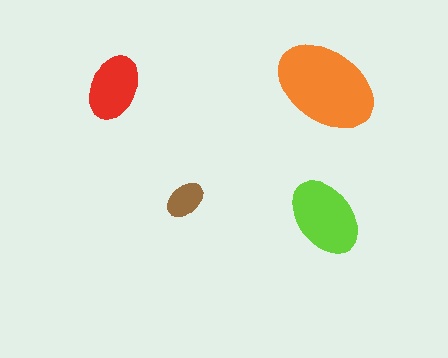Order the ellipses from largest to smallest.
the orange one, the lime one, the red one, the brown one.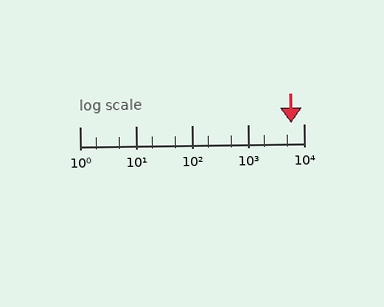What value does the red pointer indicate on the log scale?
The pointer indicates approximately 5900.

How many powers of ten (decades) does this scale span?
The scale spans 4 decades, from 1 to 10000.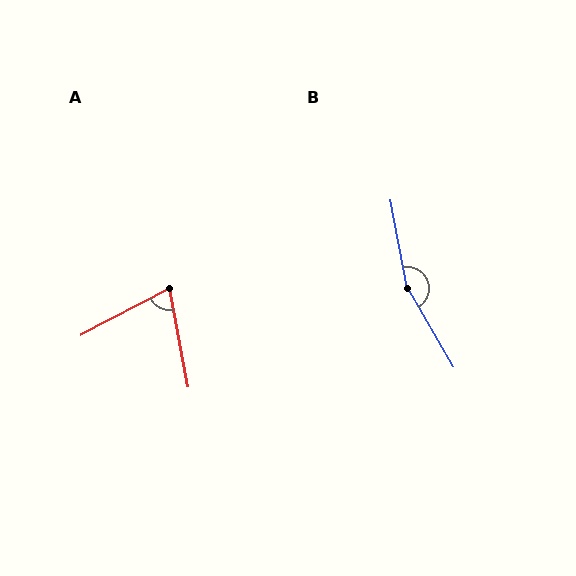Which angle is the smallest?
A, at approximately 73 degrees.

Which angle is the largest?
B, at approximately 160 degrees.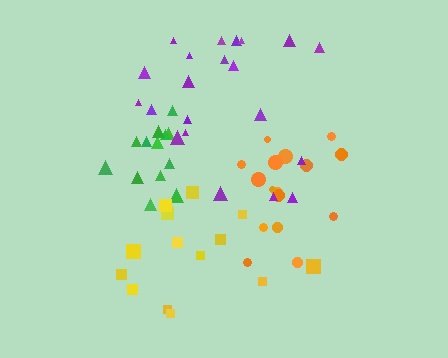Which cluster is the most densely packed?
Green.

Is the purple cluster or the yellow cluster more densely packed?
Yellow.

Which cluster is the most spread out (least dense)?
Purple.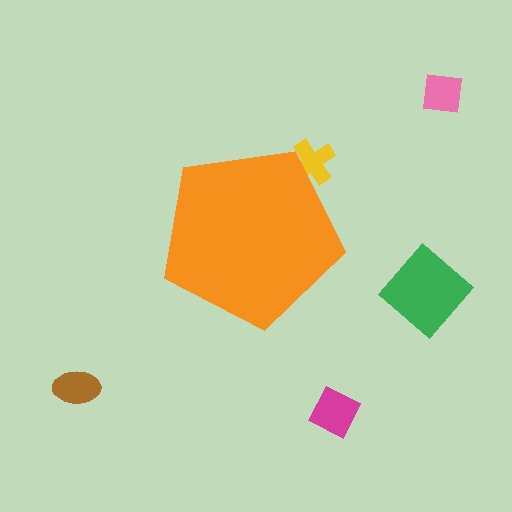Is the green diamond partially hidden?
No, the green diamond is fully visible.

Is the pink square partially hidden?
No, the pink square is fully visible.